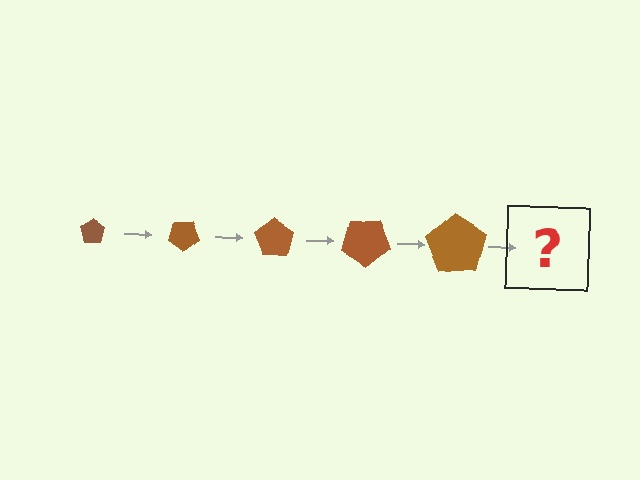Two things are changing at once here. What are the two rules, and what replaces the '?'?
The two rules are that the pentagon grows larger each step and it rotates 35 degrees each step. The '?' should be a pentagon, larger than the previous one and rotated 175 degrees from the start.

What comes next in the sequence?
The next element should be a pentagon, larger than the previous one and rotated 175 degrees from the start.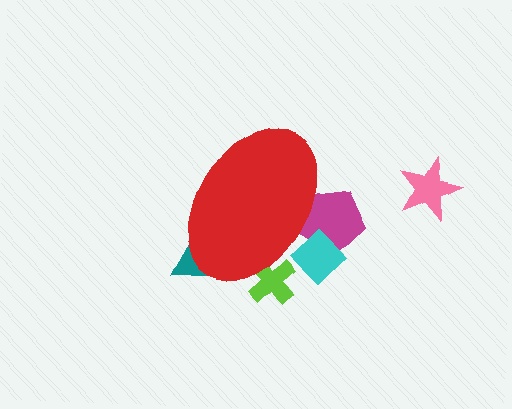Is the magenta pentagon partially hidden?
Yes, the magenta pentagon is partially hidden behind the red ellipse.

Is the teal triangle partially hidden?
Yes, the teal triangle is partially hidden behind the red ellipse.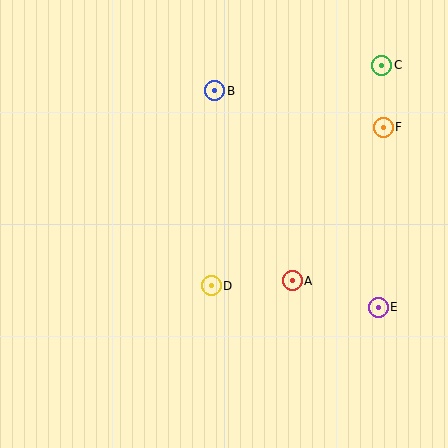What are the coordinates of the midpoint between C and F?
The midpoint between C and F is at (383, 96).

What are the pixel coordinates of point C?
Point C is at (382, 65).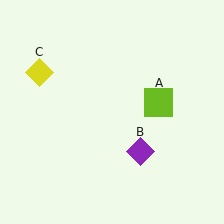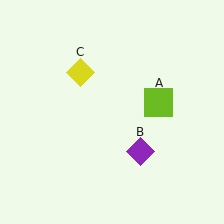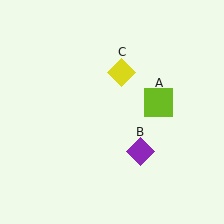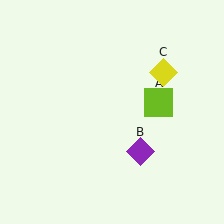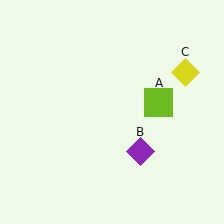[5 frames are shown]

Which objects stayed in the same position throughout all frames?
Lime square (object A) and purple diamond (object B) remained stationary.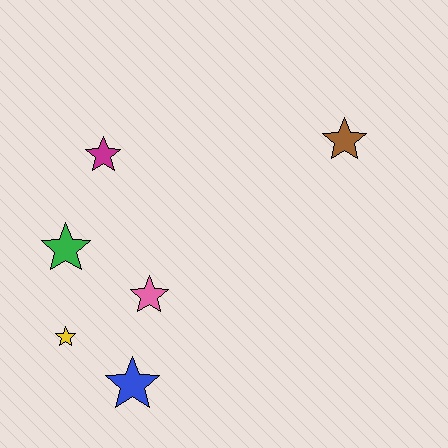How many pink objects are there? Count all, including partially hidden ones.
There is 1 pink object.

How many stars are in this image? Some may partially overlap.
There are 6 stars.